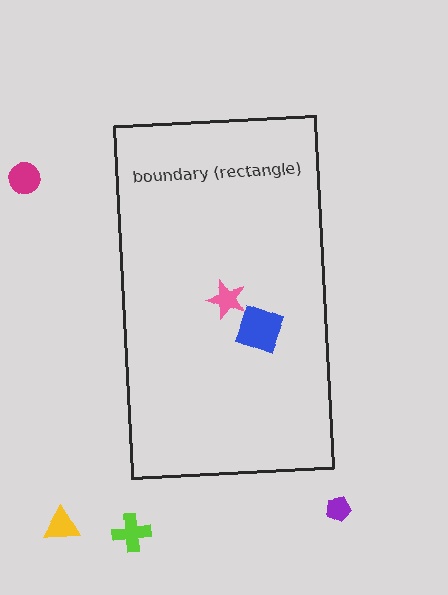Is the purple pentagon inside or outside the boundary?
Outside.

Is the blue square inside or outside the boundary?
Inside.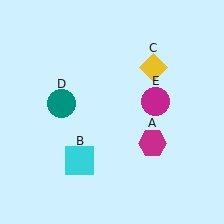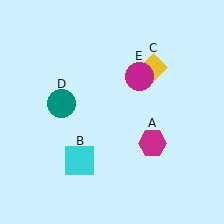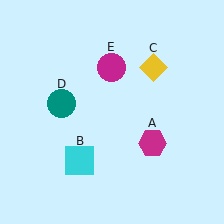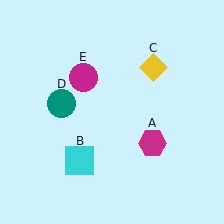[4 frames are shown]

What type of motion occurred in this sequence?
The magenta circle (object E) rotated counterclockwise around the center of the scene.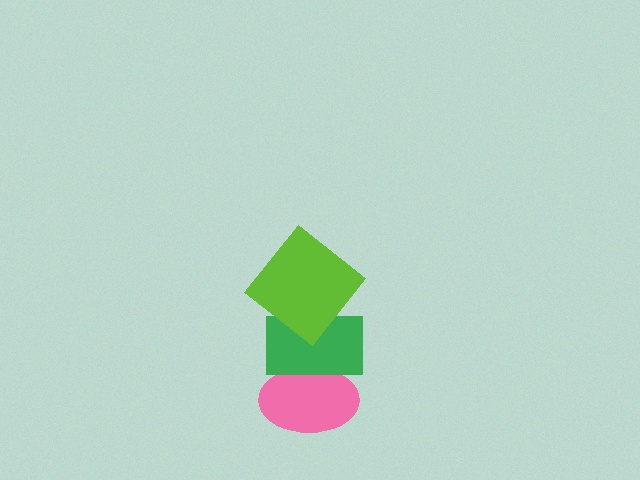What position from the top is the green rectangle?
The green rectangle is 2nd from the top.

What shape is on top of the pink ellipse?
The green rectangle is on top of the pink ellipse.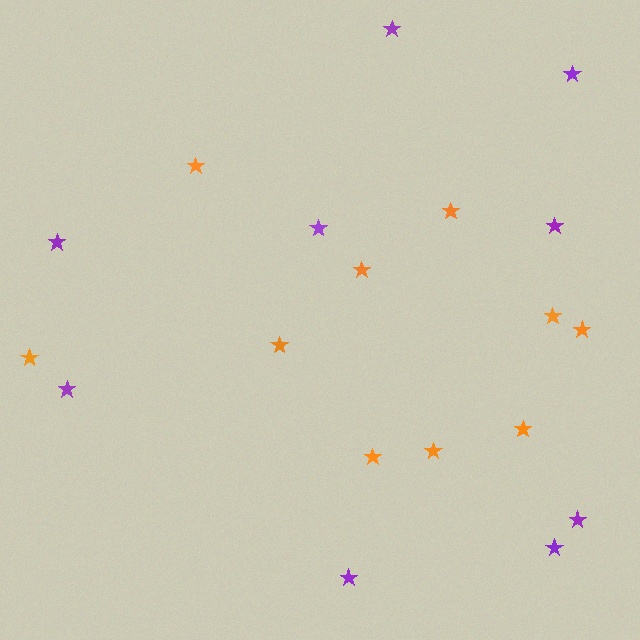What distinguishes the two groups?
There are 2 groups: one group of orange stars (10) and one group of purple stars (9).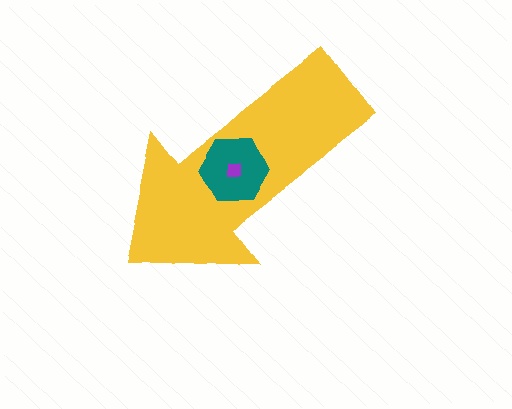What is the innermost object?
The purple square.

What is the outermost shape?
The yellow arrow.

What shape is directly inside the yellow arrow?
The teal hexagon.